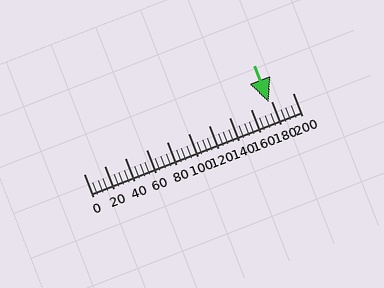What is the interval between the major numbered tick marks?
The major tick marks are spaced 20 units apart.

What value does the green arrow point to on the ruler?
The green arrow points to approximately 178.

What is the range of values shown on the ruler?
The ruler shows values from 0 to 200.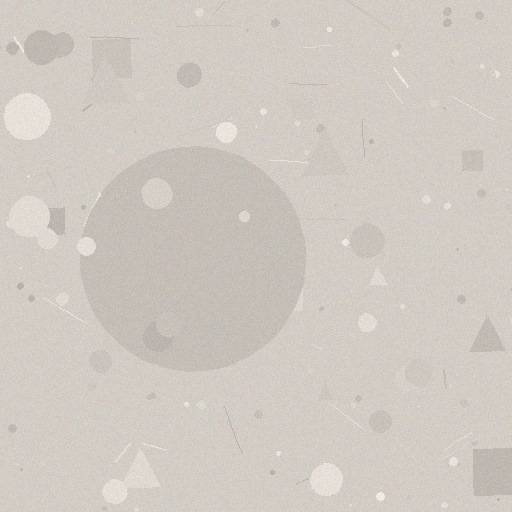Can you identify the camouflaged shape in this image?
The camouflaged shape is a circle.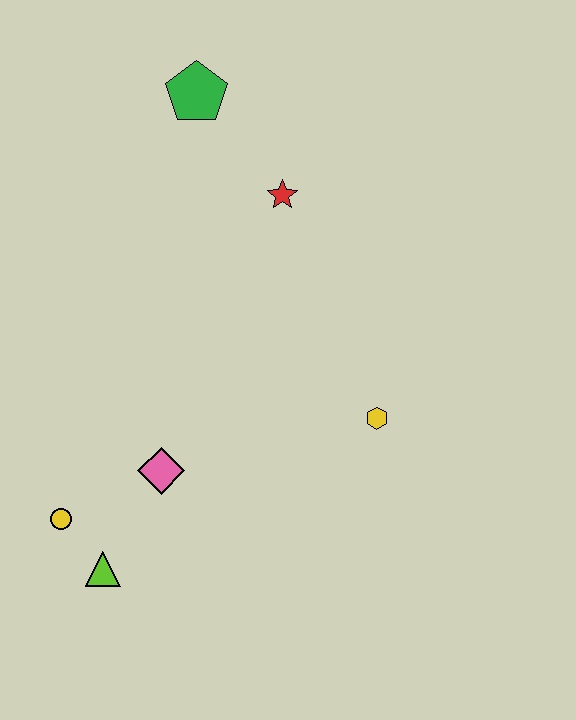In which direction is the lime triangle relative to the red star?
The lime triangle is below the red star.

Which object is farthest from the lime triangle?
The green pentagon is farthest from the lime triangle.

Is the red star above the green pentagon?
No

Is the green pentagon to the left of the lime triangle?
No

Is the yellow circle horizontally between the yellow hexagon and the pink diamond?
No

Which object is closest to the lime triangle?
The yellow circle is closest to the lime triangle.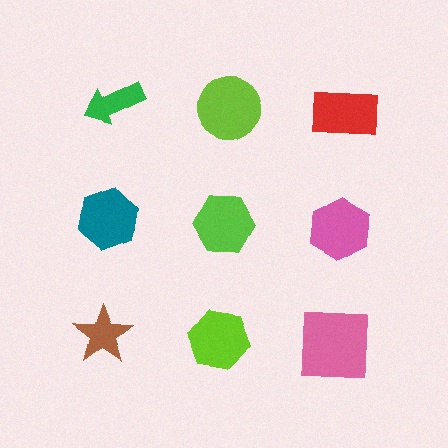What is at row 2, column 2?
A lime hexagon.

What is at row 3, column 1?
A brown star.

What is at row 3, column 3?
A pink square.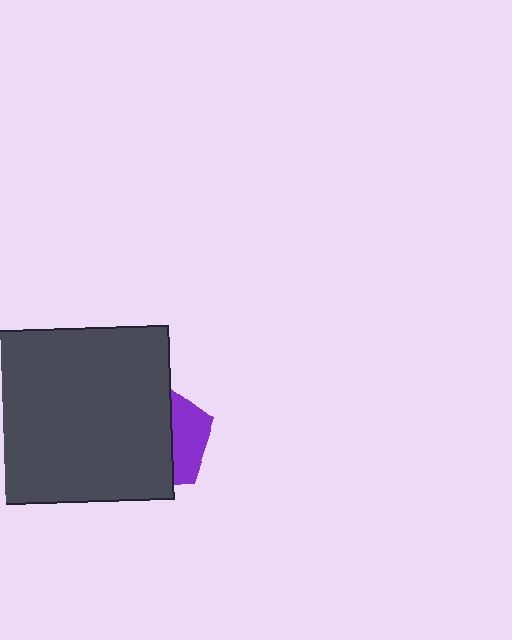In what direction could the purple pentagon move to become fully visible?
The purple pentagon could move right. That would shift it out from behind the dark gray square entirely.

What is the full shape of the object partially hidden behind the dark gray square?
The partially hidden object is a purple pentagon.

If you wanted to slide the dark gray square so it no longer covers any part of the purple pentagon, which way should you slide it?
Slide it left — that is the most direct way to separate the two shapes.